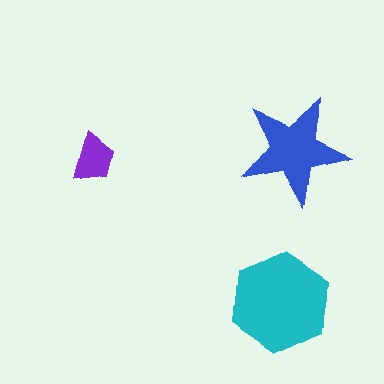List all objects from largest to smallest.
The cyan hexagon, the blue star, the purple trapezoid.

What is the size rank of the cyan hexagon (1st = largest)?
1st.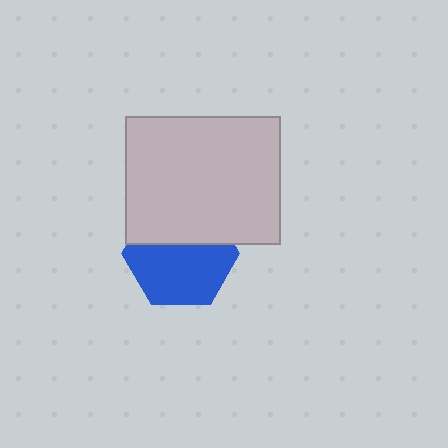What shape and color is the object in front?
The object in front is a light gray rectangle.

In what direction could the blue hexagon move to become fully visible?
The blue hexagon could move down. That would shift it out from behind the light gray rectangle entirely.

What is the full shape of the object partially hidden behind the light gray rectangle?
The partially hidden object is a blue hexagon.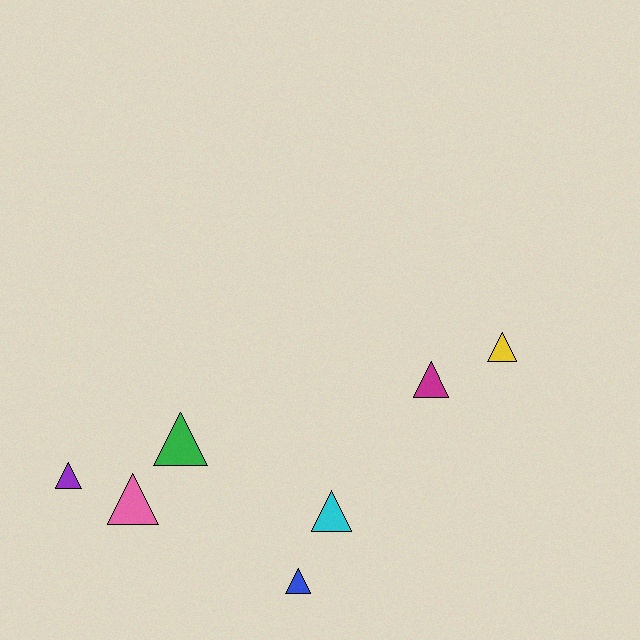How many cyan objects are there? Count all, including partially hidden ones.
There is 1 cyan object.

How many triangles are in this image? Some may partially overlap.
There are 7 triangles.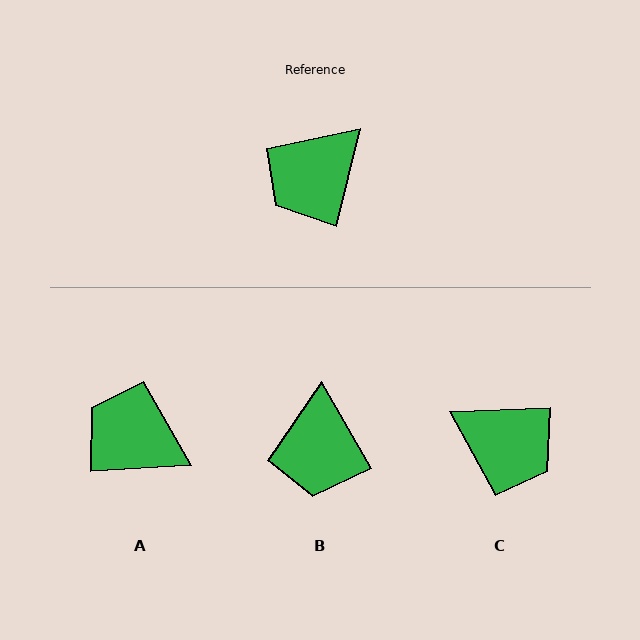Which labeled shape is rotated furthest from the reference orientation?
C, about 106 degrees away.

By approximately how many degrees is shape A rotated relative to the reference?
Approximately 72 degrees clockwise.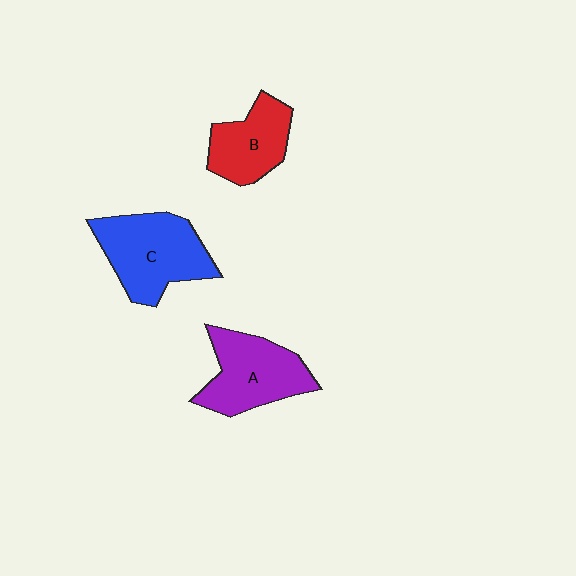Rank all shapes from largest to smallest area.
From largest to smallest: C (blue), A (purple), B (red).